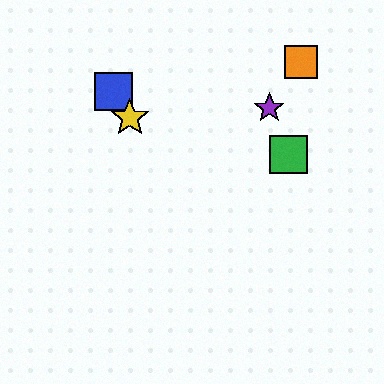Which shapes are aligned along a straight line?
The red hexagon, the blue square, the yellow star are aligned along a straight line.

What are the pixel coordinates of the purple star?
The purple star is at (269, 108).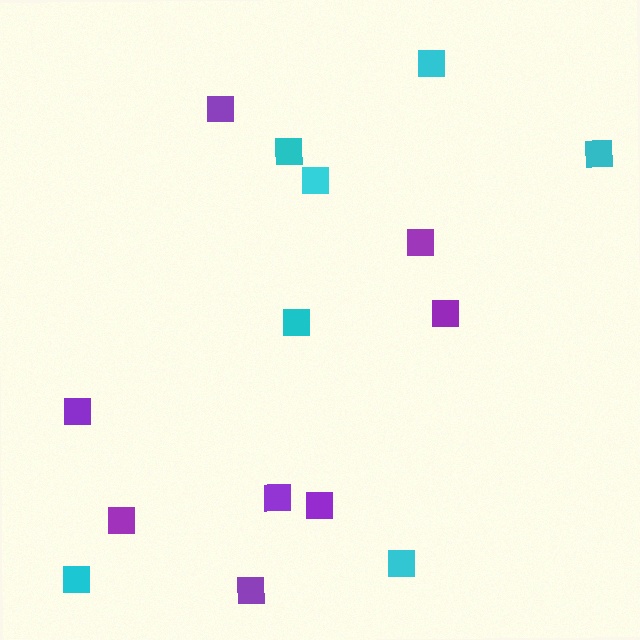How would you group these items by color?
There are 2 groups: one group of purple squares (8) and one group of cyan squares (7).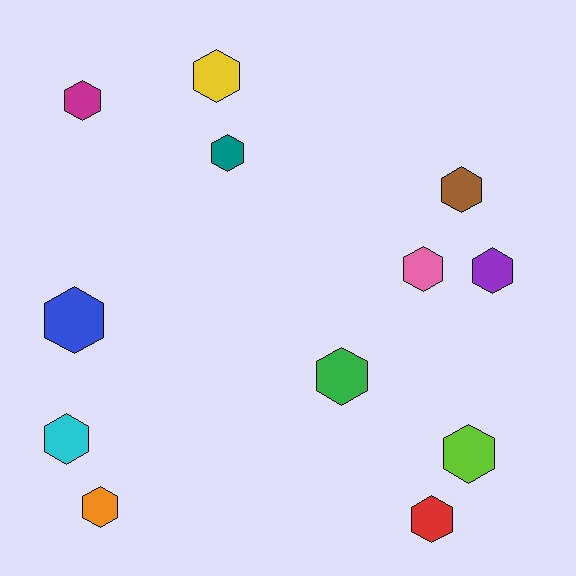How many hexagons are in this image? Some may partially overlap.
There are 12 hexagons.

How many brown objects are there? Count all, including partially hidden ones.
There is 1 brown object.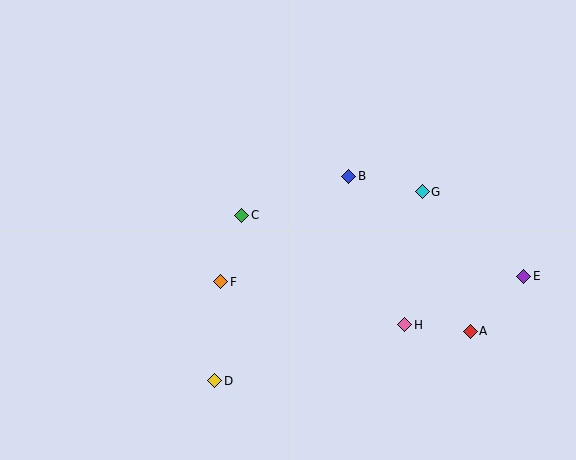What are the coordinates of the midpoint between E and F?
The midpoint between E and F is at (372, 279).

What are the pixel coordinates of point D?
Point D is at (215, 381).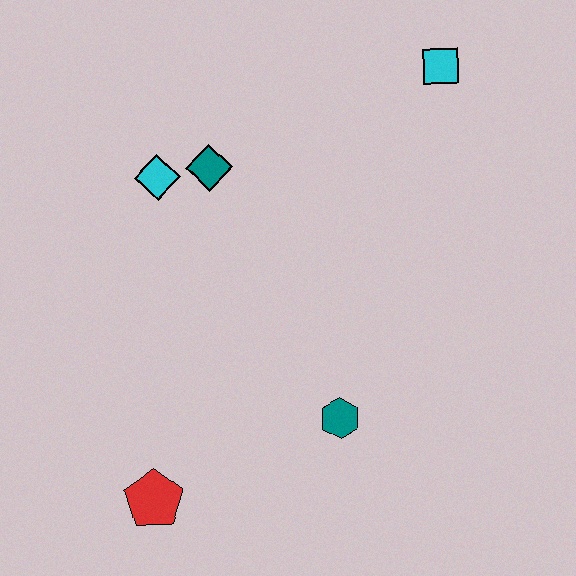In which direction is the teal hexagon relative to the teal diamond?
The teal hexagon is below the teal diamond.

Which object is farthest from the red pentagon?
The cyan square is farthest from the red pentagon.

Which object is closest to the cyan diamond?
The teal diamond is closest to the cyan diamond.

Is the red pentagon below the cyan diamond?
Yes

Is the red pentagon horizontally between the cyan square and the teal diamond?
No